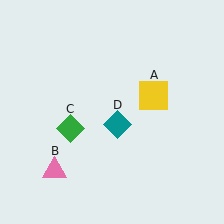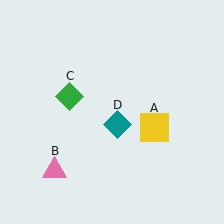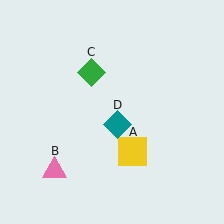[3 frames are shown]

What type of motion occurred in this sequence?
The yellow square (object A), green diamond (object C) rotated clockwise around the center of the scene.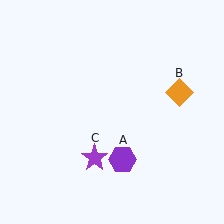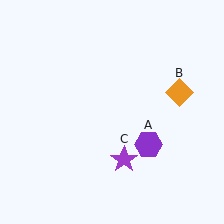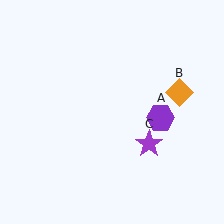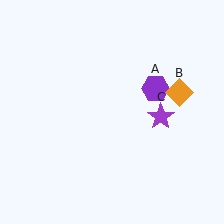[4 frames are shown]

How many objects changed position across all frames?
2 objects changed position: purple hexagon (object A), purple star (object C).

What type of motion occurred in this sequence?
The purple hexagon (object A), purple star (object C) rotated counterclockwise around the center of the scene.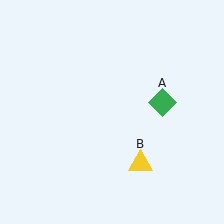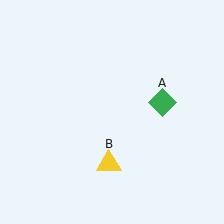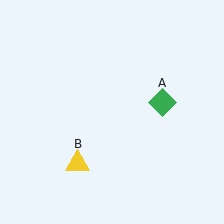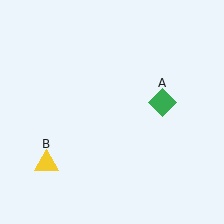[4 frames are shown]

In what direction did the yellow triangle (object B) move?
The yellow triangle (object B) moved left.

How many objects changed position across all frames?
1 object changed position: yellow triangle (object B).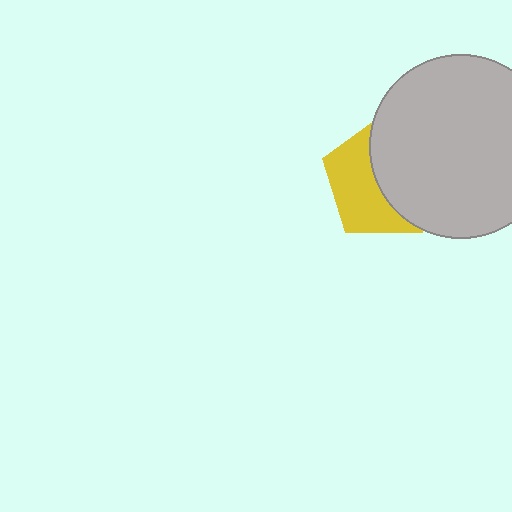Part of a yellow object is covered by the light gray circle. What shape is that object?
It is a pentagon.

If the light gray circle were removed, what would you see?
You would see the complete yellow pentagon.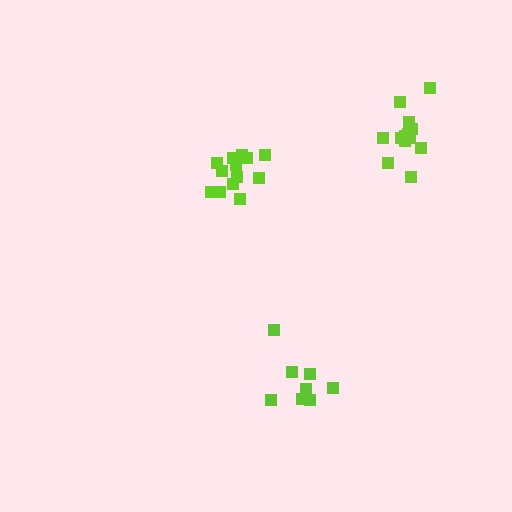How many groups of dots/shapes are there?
There are 3 groups.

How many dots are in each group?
Group 1: 13 dots, Group 2: 8 dots, Group 3: 13 dots (34 total).